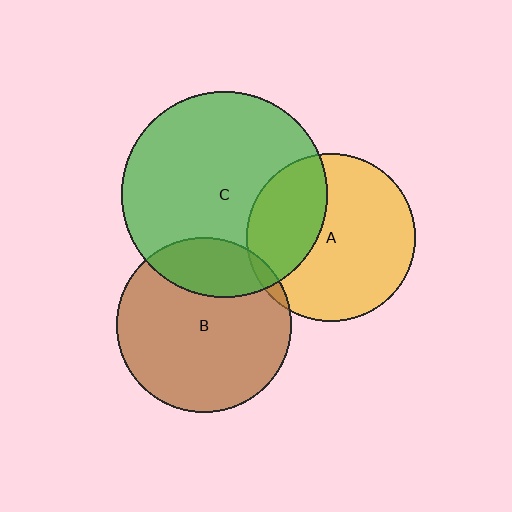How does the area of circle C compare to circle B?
Approximately 1.4 times.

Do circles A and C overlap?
Yes.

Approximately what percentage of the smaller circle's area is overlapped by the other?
Approximately 35%.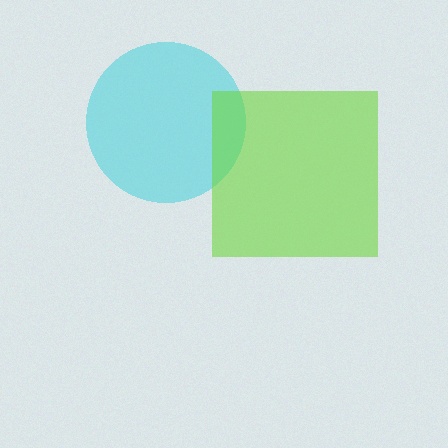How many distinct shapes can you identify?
There are 2 distinct shapes: a cyan circle, a lime square.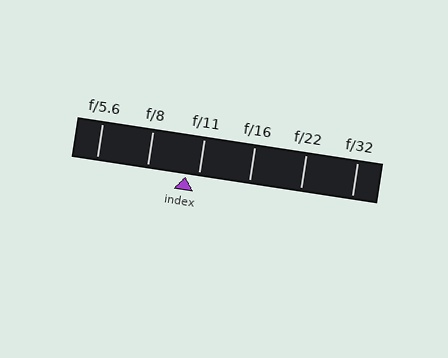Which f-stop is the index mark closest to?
The index mark is closest to f/11.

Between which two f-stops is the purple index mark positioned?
The index mark is between f/8 and f/11.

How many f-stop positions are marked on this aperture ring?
There are 6 f-stop positions marked.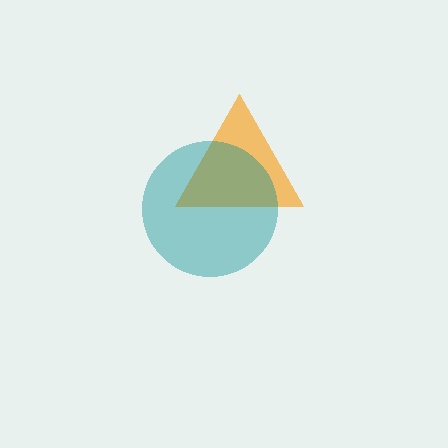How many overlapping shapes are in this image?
There are 2 overlapping shapes in the image.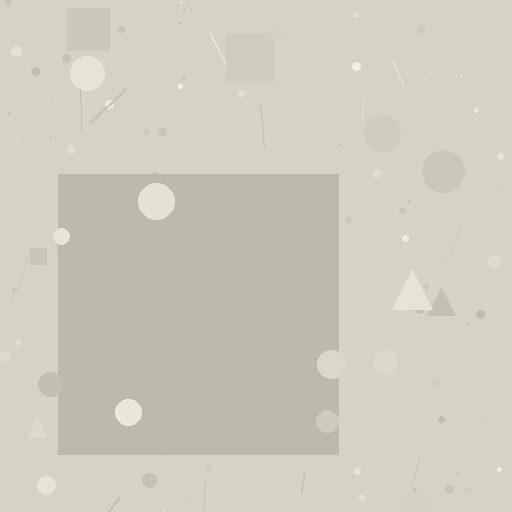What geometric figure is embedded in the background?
A square is embedded in the background.